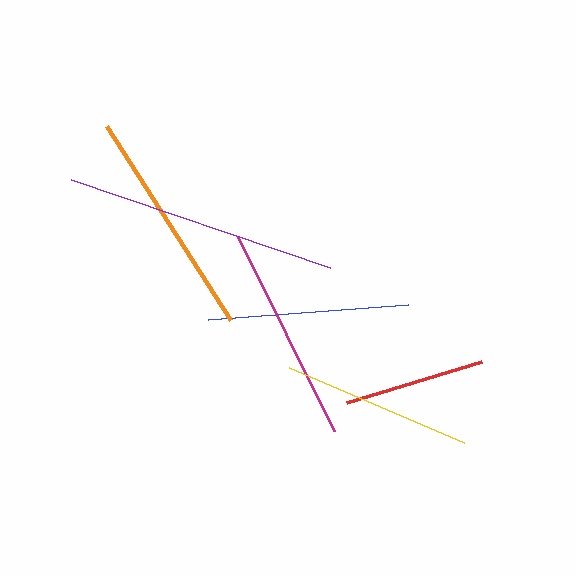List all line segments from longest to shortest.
From longest to shortest: purple, orange, magenta, blue, yellow, red.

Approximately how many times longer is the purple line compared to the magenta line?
The purple line is approximately 1.3 times the length of the magenta line.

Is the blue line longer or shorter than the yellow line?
The blue line is longer than the yellow line.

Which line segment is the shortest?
The red line is the shortest at approximately 141 pixels.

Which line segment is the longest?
The purple line is the longest at approximately 273 pixels.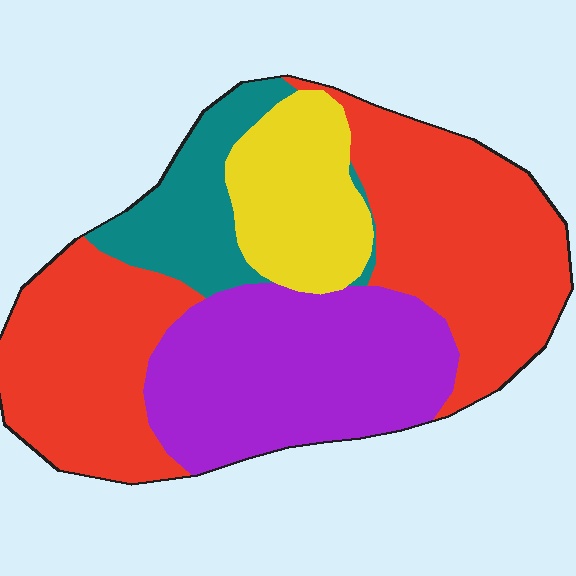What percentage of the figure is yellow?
Yellow takes up less than a quarter of the figure.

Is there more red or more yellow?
Red.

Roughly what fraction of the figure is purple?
Purple covers around 30% of the figure.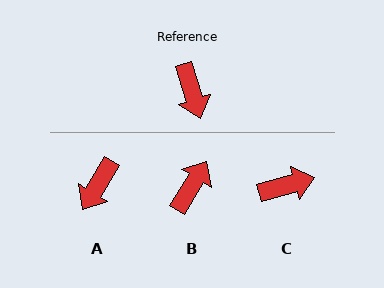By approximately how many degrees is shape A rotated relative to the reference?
Approximately 49 degrees clockwise.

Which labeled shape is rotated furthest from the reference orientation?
B, about 130 degrees away.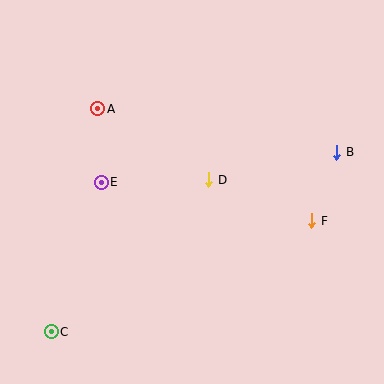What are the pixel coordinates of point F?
Point F is at (312, 221).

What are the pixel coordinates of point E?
Point E is at (101, 182).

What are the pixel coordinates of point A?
Point A is at (98, 109).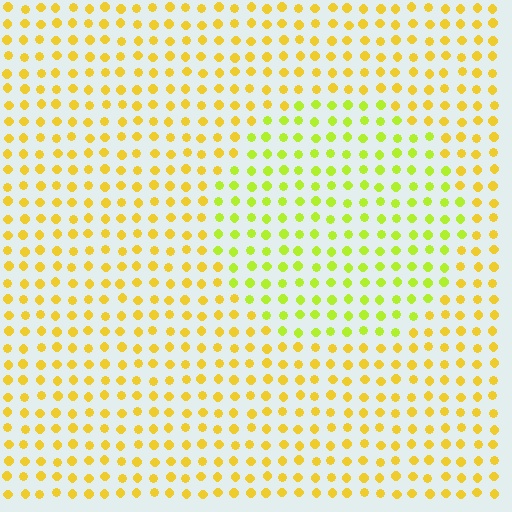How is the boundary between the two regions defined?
The boundary is defined purely by a slight shift in hue (about 31 degrees). Spacing, size, and orientation are identical on both sides.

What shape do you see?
I see a circle.